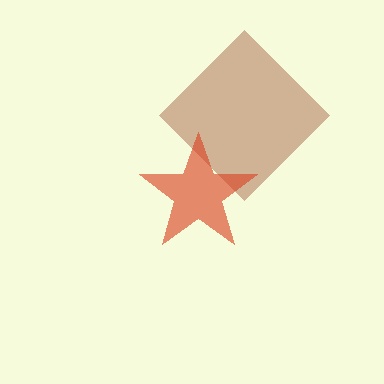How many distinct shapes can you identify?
There are 2 distinct shapes: a brown diamond, a red star.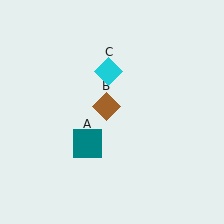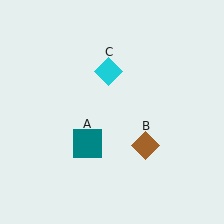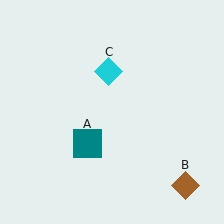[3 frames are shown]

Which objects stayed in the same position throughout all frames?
Teal square (object A) and cyan diamond (object C) remained stationary.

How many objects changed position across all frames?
1 object changed position: brown diamond (object B).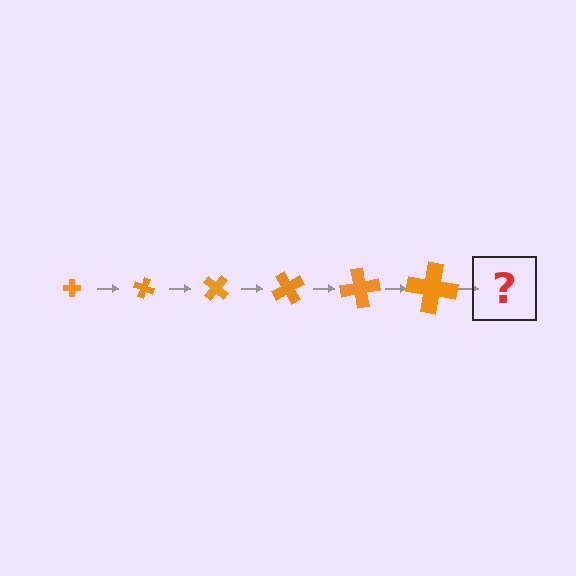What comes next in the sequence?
The next element should be a cross, larger than the previous one and rotated 120 degrees from the start.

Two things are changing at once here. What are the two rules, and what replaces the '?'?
The two rules are that the cross grows larger each step and it rotates 20 degrees each step. The '?' should be a cross, larger than the previous one and rotated 120 degrees from the start.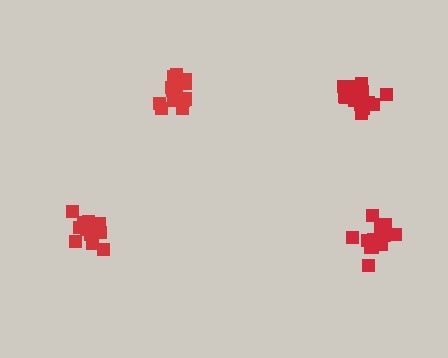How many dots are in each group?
Group 1: 15 dots, Group 2: 19 dots, Group 3: 19 dots, Group 4: 13 dots (66 total).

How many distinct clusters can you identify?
There are 4 distinct clusters.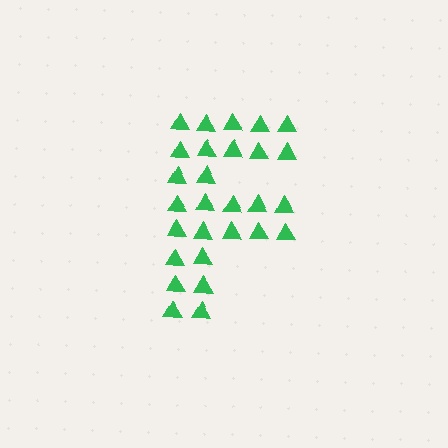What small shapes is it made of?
It is made of small triangles.